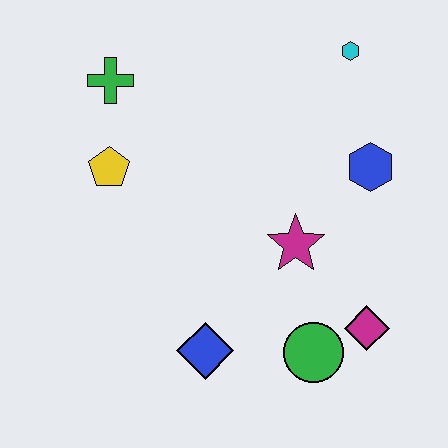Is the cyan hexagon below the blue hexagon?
No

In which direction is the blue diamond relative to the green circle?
The blue diamond is to the left of the green circle.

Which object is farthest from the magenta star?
The green cross is farthest from the magenta star.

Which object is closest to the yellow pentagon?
The green cross is closest to the yellow pentagon.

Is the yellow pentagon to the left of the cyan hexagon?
Yes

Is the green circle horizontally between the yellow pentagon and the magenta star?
No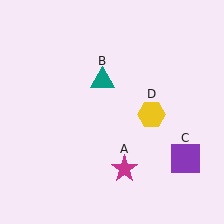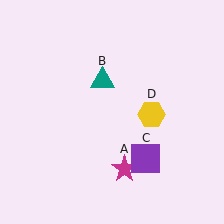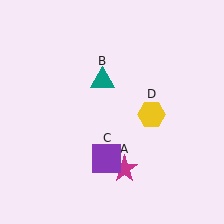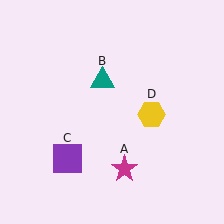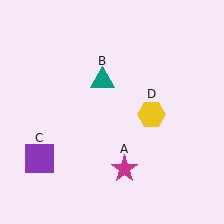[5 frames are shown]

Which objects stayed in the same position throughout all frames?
Magenta star (object A) and teal triangle (object B) and yellow hexagon (object D) remained stationary.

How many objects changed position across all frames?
1 object changed position: purple square (object C).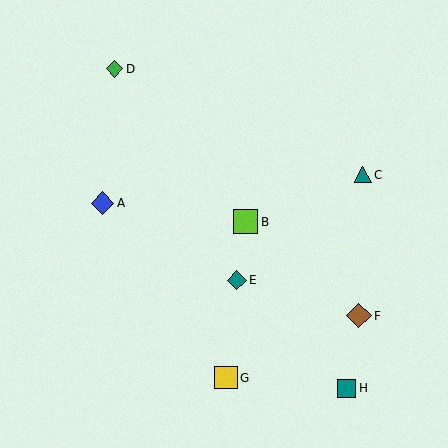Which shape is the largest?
The brown diamond (labeled F) is the largest.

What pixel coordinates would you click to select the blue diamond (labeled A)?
Click at (103, 203) to select the blue diamond A.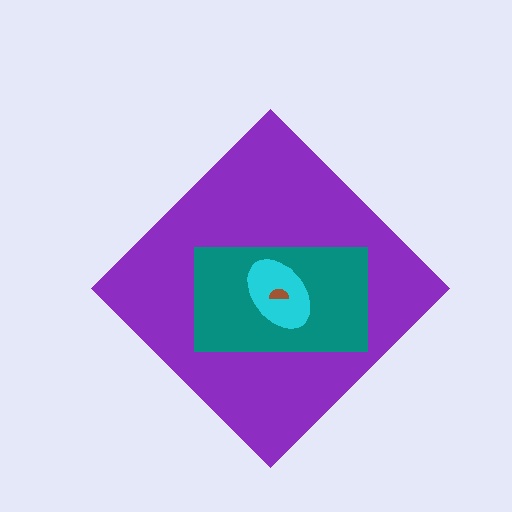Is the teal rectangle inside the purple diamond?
Yes.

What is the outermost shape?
The purple diamond.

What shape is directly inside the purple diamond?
The teal rectangle.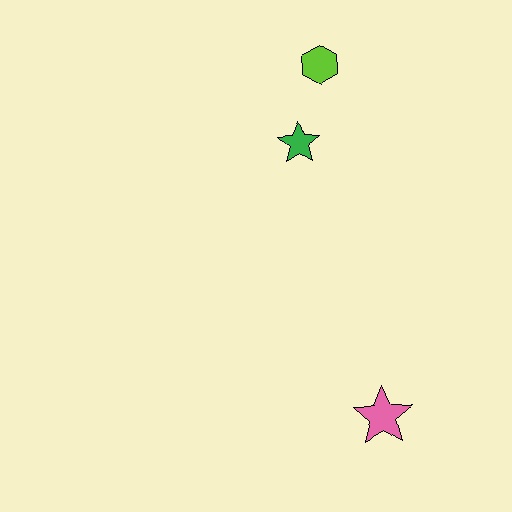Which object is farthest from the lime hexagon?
The pink star is farthest from the lime hexagon.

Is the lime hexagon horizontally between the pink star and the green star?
Yes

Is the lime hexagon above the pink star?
Yes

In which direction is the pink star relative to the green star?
The pink star is below the green star.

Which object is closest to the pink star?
The green star is closest to the pink star.